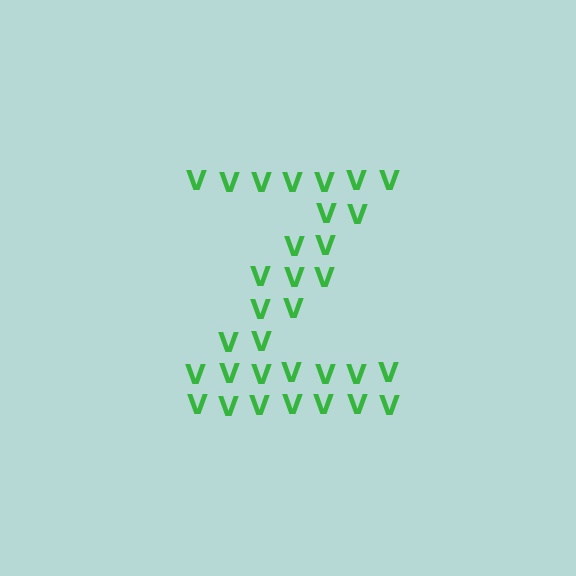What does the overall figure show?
The overall figure shows the letter Z.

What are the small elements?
The small elements are letter V's.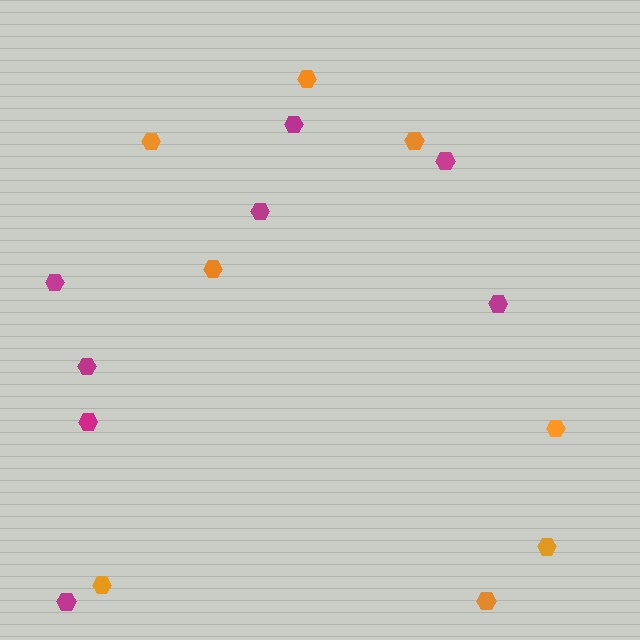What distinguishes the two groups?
There are 2 groups: one group of magenta hexagons (8) and one group of orange hexagons (8).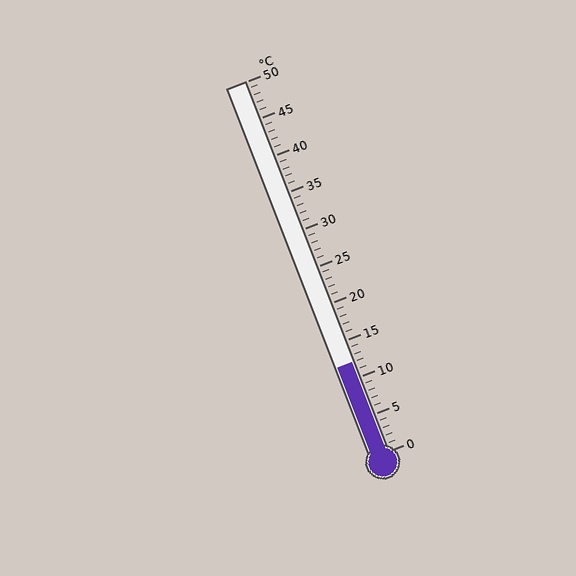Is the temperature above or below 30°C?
The temperature is below 30°C.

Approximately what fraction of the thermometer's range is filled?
The thermometer is filled to approximately 25% of its range.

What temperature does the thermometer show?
The thermometer shows approximately 12°C.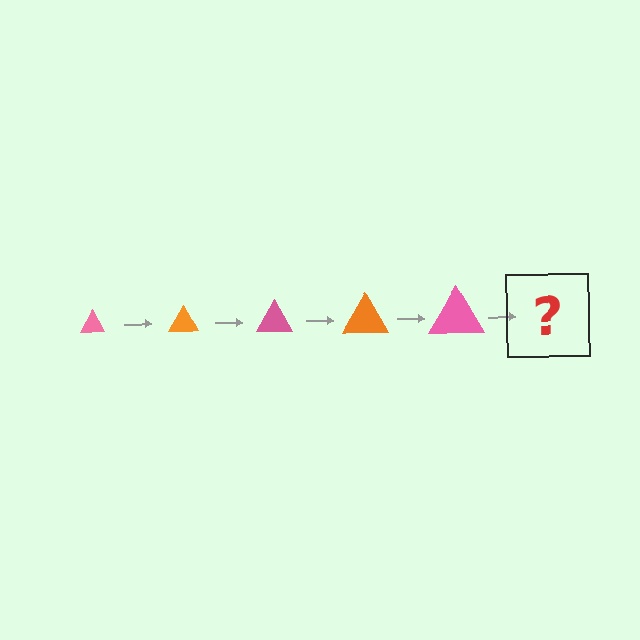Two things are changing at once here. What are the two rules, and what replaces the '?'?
The two rules are that the triangle grows larger each step and the color cycles through pink and orange. The '?' should be an orange triangle, larger than the previous one.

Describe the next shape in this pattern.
It should be an orange triangle, larger than the previous one.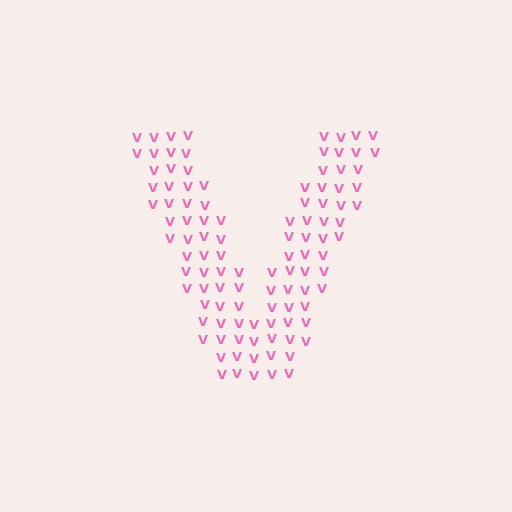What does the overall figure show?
The overall figure shows the letter V.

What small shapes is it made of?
It is made of small letter V's.